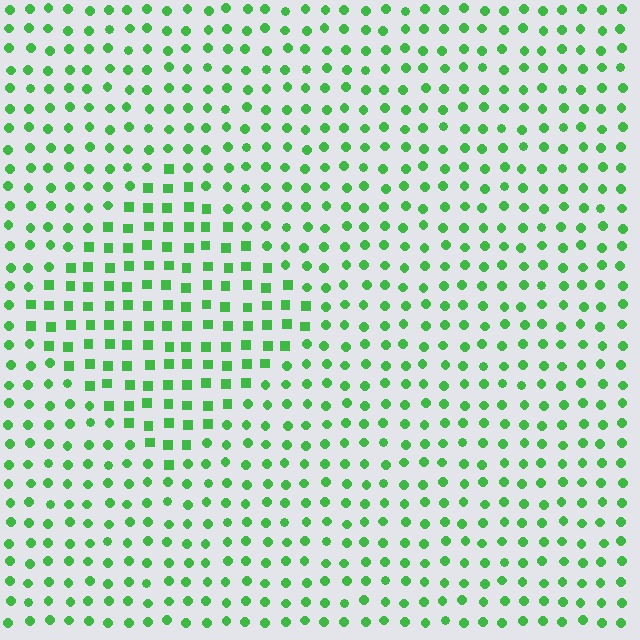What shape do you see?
I see a diamond.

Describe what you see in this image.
The image is filled with small green elements arranged in a uniform grid. A diamond-shaped region contains squares, while the surrounding area contains circles. The boundary is defined purely by the change in element shape.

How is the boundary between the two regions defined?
The boundary is defined by a change in element shape: squares inside vs. circles outside. All elements share the same color and spacing.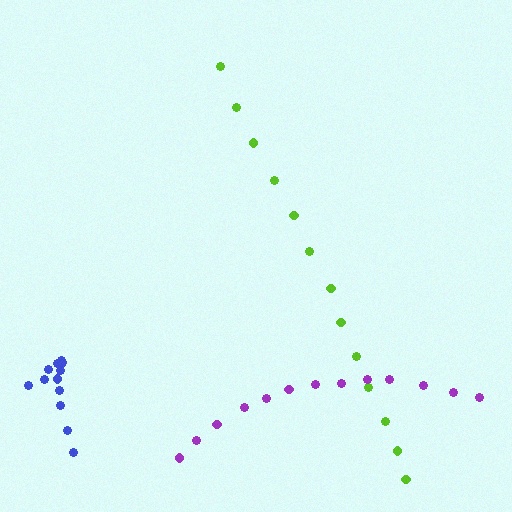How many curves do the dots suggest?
There are 3 distinct paths.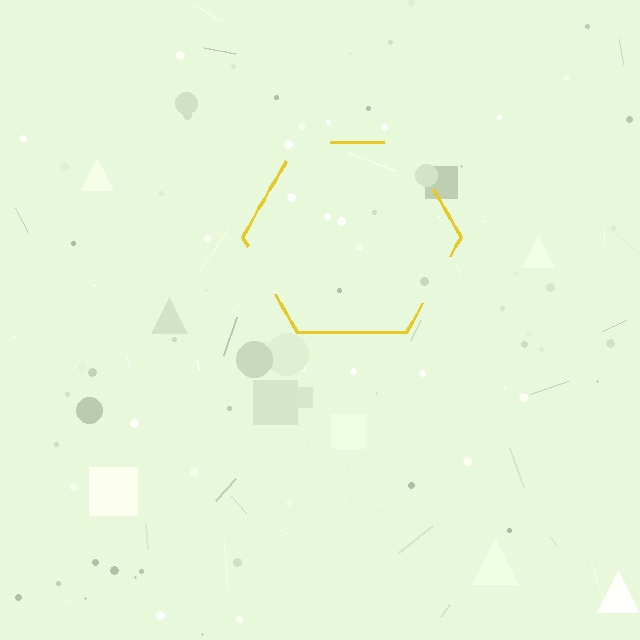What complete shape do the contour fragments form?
The contour fragments form a hexagon.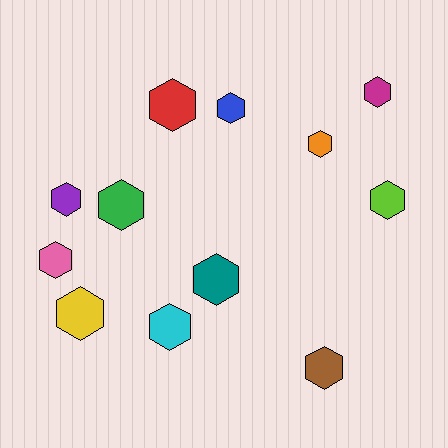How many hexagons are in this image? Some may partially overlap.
There are 12 hexagons.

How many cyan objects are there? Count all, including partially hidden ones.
There is 1 cyan object.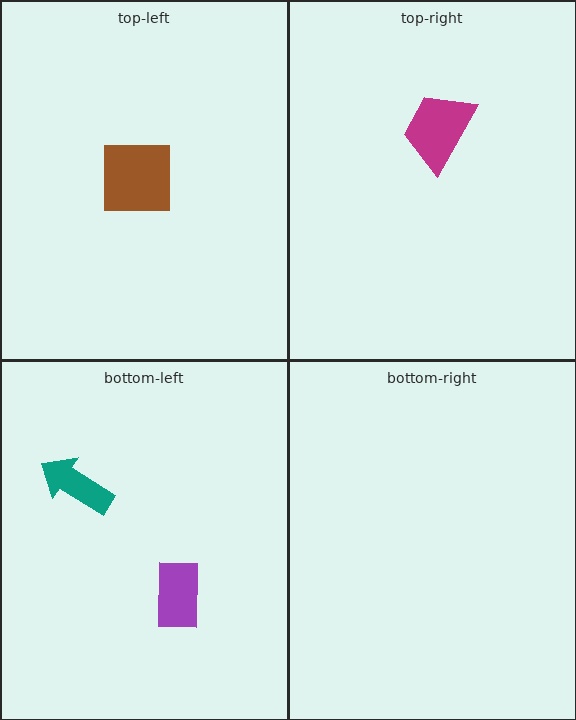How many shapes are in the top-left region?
1.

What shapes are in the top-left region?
The brown square.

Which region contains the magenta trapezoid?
The top-right region.